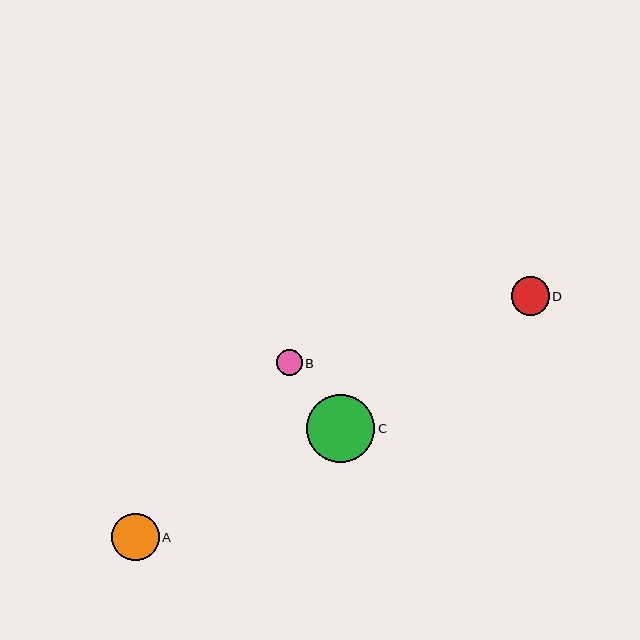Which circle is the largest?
Circle C is the largest with a size of approximately 68 pixels.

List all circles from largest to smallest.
From largest to smallest: C, A, D, B.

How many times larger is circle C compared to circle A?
Circle C is approximately 1.4 times the size of circle A.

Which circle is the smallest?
Circle B is the smallest with a size of approximately 26 pixels.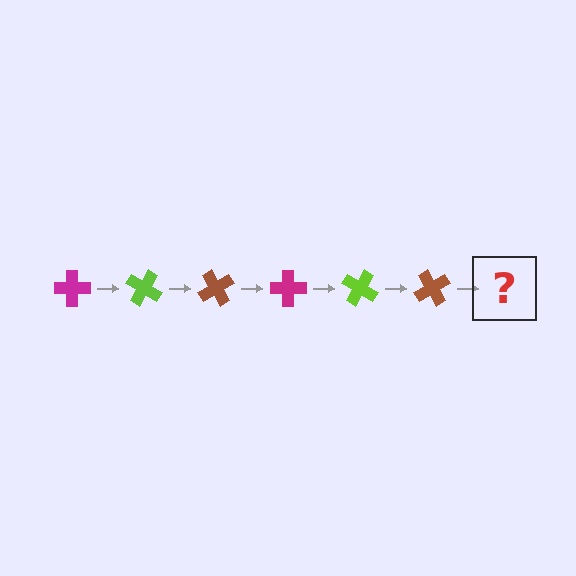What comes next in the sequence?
The next element should be a magenta cross, rotated 180 degrees from the start.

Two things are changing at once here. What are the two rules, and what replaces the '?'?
The two rules are that it rotates 30 degrees each step and the color cycles through magenta, lime, and brown. The '?' should be a magenta cross, rotated 180 degrees from the start.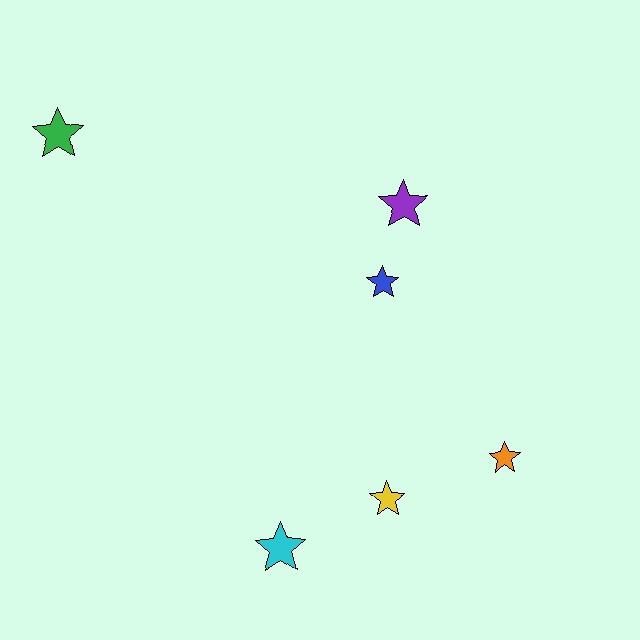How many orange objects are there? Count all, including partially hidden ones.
There is 1 orange object.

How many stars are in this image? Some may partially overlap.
There are 6 stars.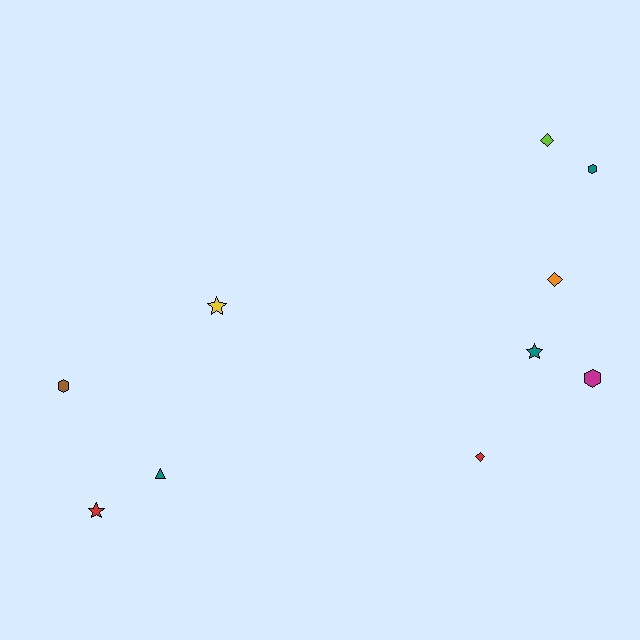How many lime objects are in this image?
There is 1 lime object.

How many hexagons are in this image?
There are 3 hexagons.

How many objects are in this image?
There are 10 objects.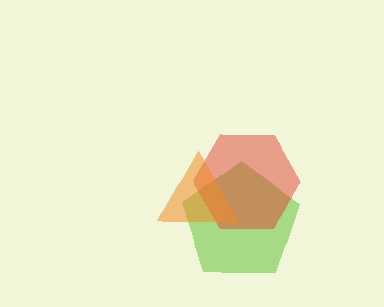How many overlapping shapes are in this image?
There are 3 overlapping shapes in the image.